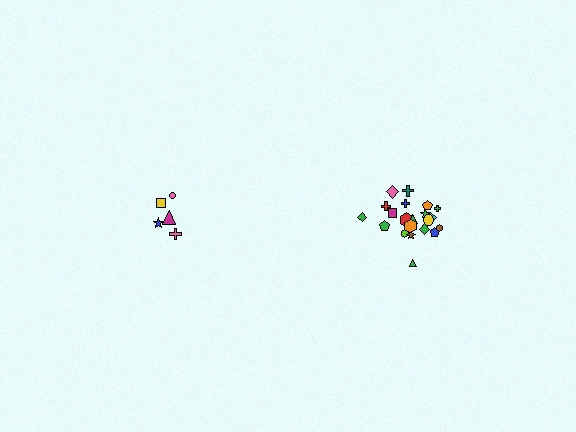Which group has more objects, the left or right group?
The right group.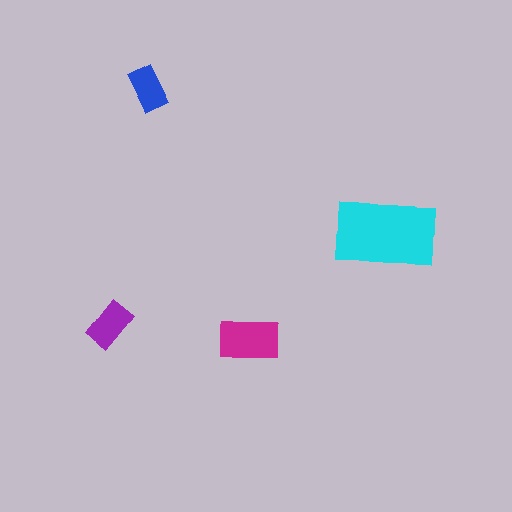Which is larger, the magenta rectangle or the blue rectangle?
The magenta one.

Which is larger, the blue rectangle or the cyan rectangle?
The cyan one.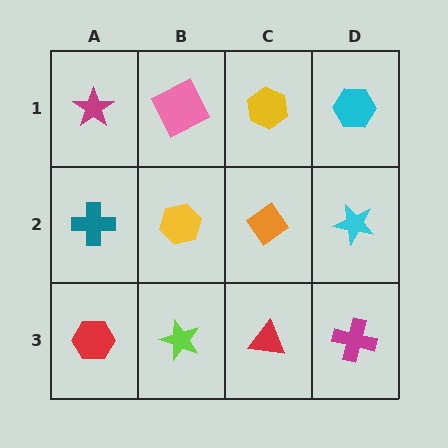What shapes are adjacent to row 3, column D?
A cyan star (row 2, column D), a red triangle (row 3, column C).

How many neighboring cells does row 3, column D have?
2.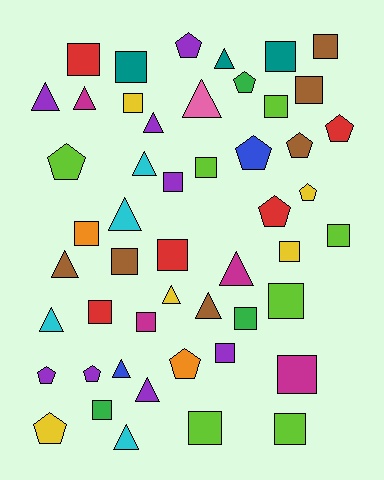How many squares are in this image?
There are 23 squares.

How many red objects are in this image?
There are 5 red objects.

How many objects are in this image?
There are 50 objects.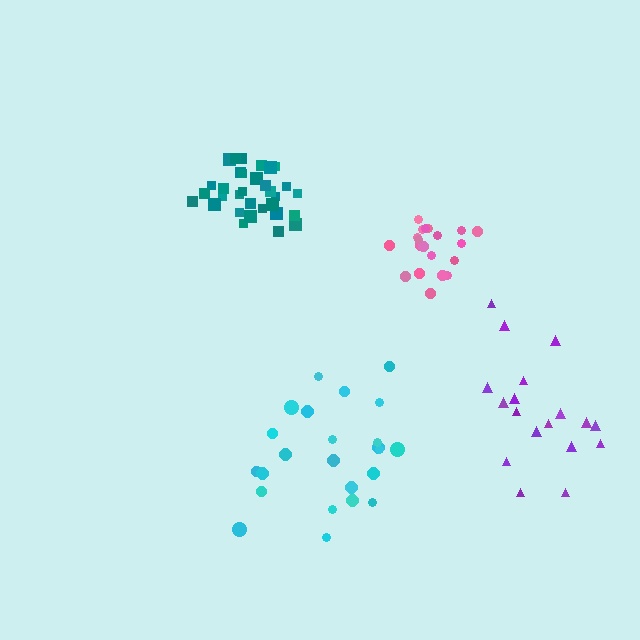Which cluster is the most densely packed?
Teal.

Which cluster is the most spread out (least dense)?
Cyan.